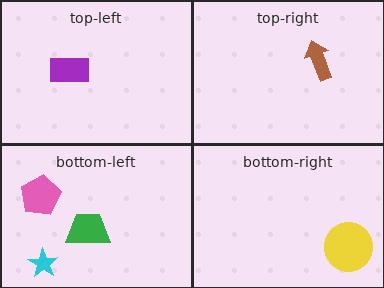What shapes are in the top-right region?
The brown arrow.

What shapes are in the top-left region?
The purple rectangle.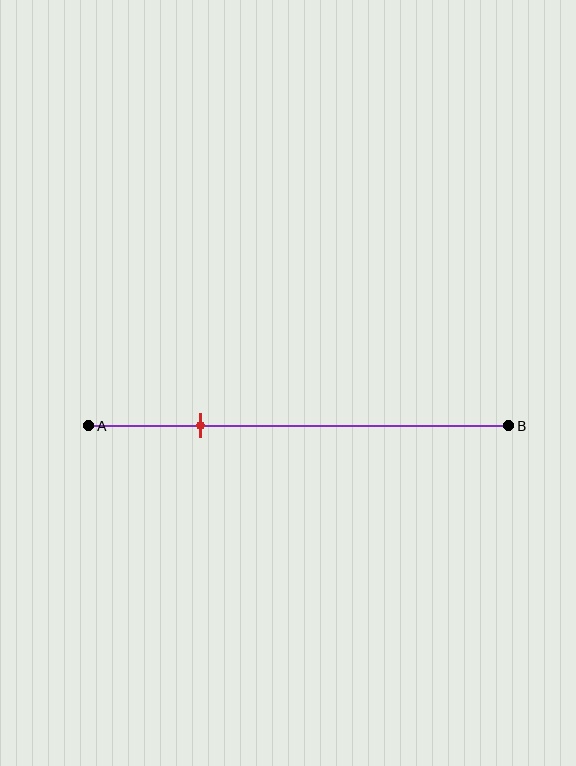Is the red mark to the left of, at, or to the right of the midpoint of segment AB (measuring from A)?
The red mark is to the left of the midpoint of segment AB.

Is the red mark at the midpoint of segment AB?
No, the mark is at about 25% from A, not at the 50% midpoint.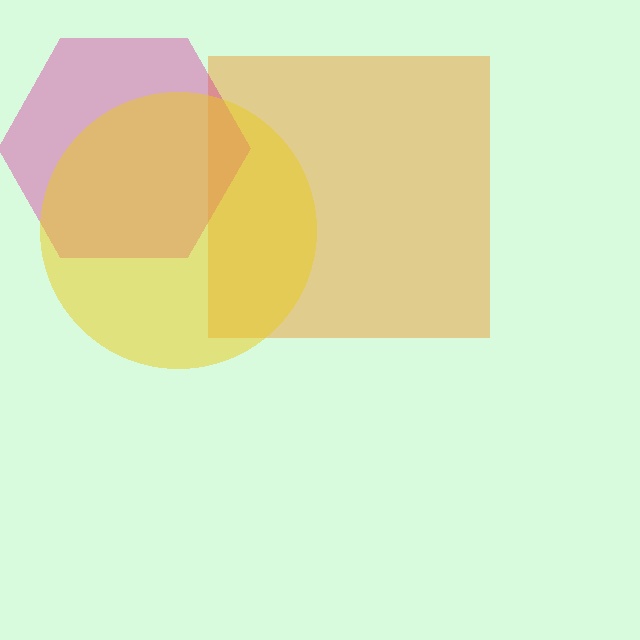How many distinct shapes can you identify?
There are 3 distinct shapes: an orange square, a magenta hexagon, a yellow circle.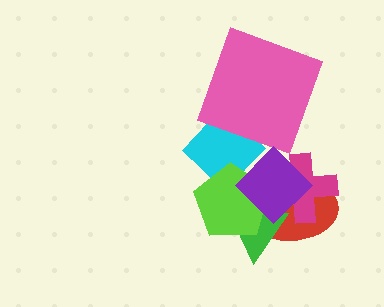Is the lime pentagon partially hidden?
Yes, it is partially covered by another shape.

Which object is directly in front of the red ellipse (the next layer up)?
The magenta cross is directly in front of the red ellipse.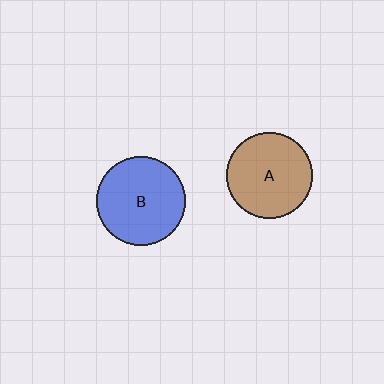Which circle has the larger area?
Circle B (blue).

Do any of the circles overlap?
No, none of the circles overlap.